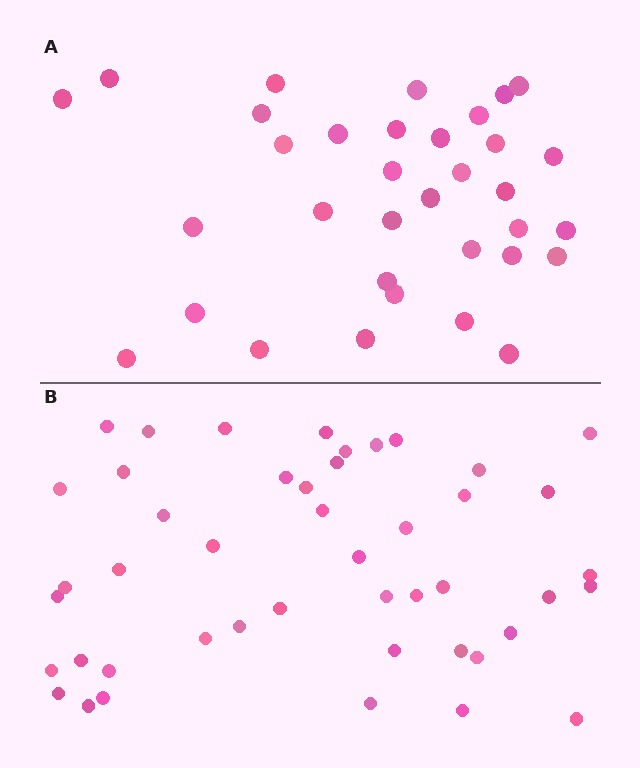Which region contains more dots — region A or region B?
Region B (the bottom region) has more dots.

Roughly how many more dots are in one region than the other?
Region B has roughly 12 or so more dots than region A.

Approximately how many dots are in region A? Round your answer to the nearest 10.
About 30 dots. (The exact count is 34, which rounds to 30.)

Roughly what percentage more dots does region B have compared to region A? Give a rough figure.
About 35% more.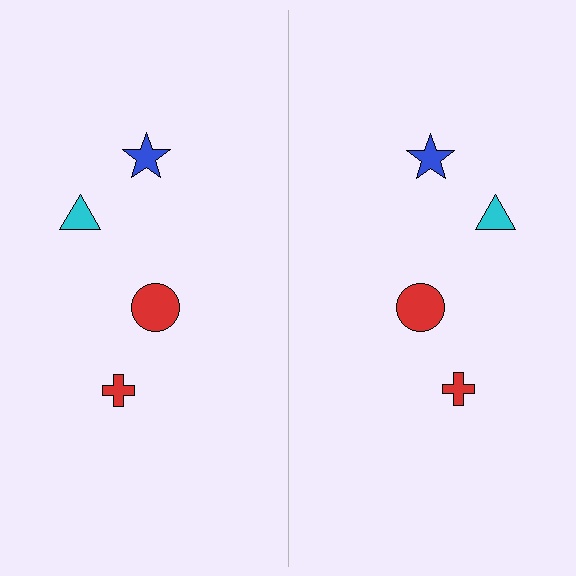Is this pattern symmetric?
Yes, this pattern has bilateral (reflection) symmetry.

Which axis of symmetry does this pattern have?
The pattern has a vertical axis of symmetry running through the center of the image.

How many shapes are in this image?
There are 8 shapes in this image.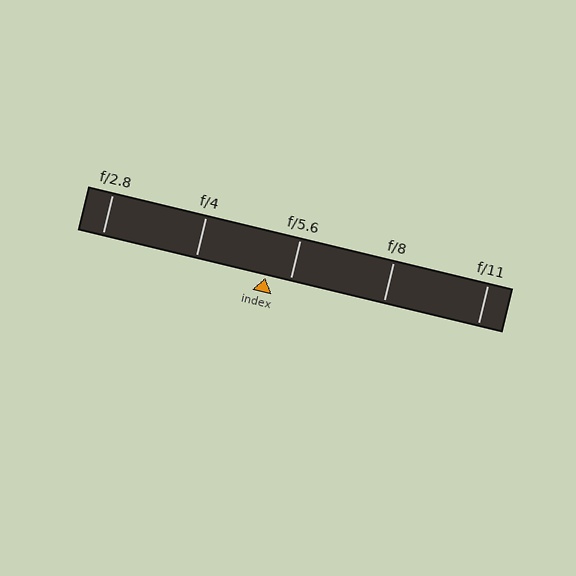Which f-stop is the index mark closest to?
The index mark is closest to f/5.6.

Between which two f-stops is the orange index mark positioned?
The index mark is between f/4 and f/5.6.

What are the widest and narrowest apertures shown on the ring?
The widest aperture shown is f/2.8 and the narrowest is f/11.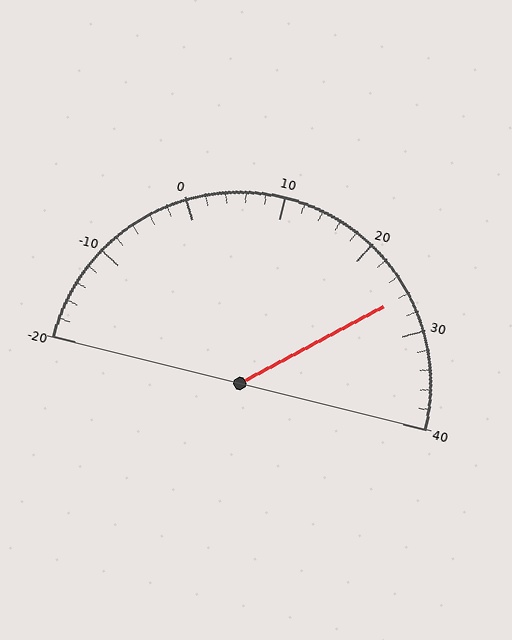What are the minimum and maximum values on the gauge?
The gauge ranges from -20 to 40.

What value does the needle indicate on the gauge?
The needle indicates approximately 26.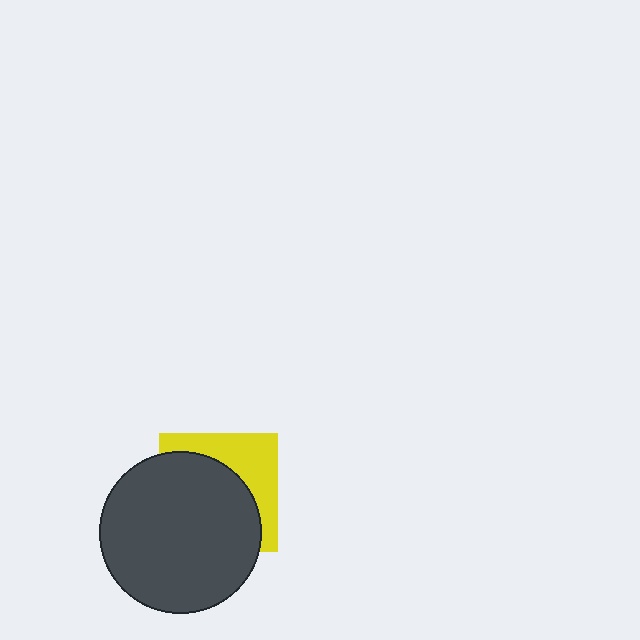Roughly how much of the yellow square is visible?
A small part of it is visible (roughly 37%).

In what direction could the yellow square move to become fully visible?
The yellow square could move toward the upper-right. That would shift it out from behind the dark gray circle entirely.